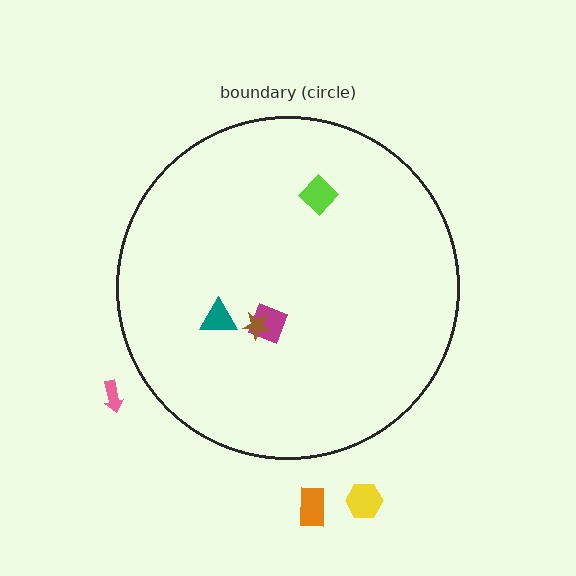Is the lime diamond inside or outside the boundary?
Inside.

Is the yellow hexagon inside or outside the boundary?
Outside.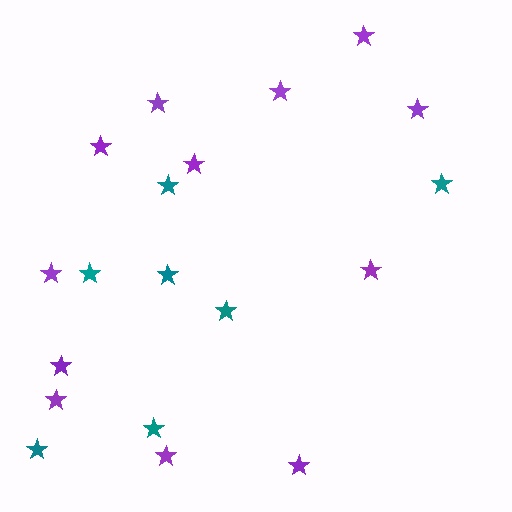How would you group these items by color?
There are 2 groups: one group of teal stars (7) and one group of purple stars (12).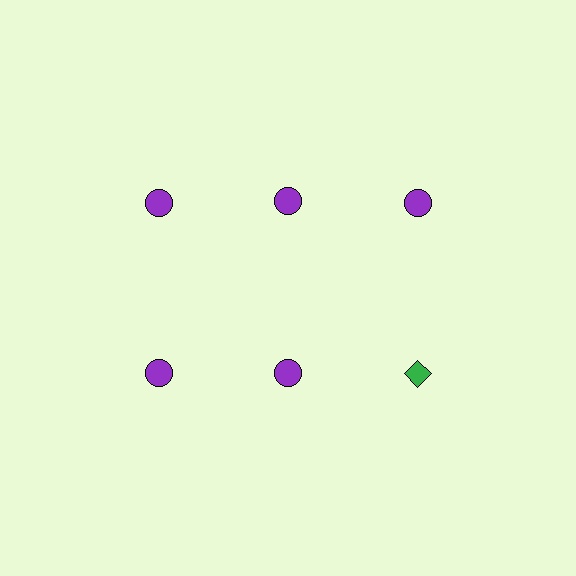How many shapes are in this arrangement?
There are 6 shapes arranged in a grid pattern.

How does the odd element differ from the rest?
It differs in both color (green instead of purple) and shape (diamond instead of circle).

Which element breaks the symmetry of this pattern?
The green diamond in the second row, center column breaks the symmetry. All other shapes are purple circles.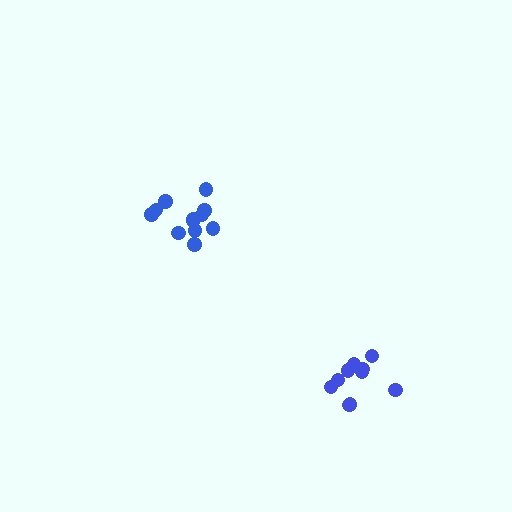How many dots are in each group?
Group 1: 12 dots, Group 2: 10 dots (22 total).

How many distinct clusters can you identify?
There are 2 distinct clusters.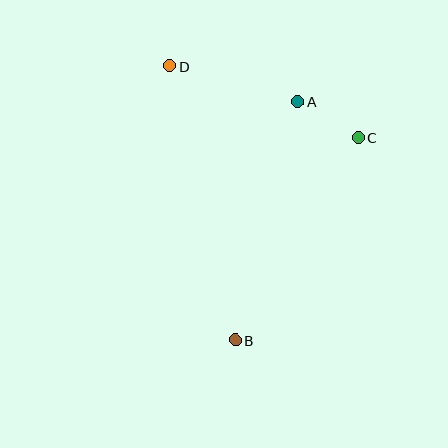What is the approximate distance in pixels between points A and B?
The distance between A and B is approximately 247 pixels.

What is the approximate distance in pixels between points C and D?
The distance between C and D is approximately 201 pixels.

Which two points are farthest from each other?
Points B and D are farthest from each other.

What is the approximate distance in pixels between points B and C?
The distance between B and C is approximately 237 pixels.